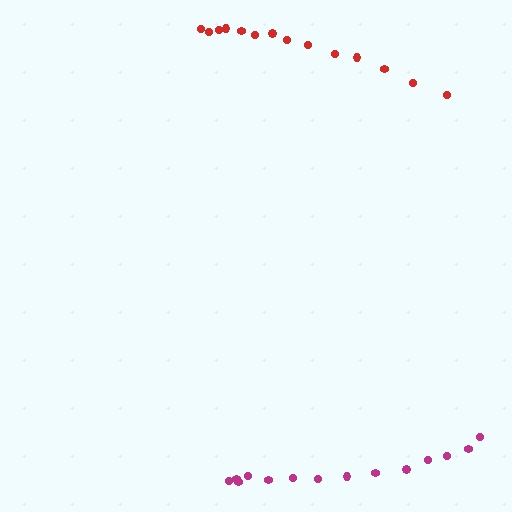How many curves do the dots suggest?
There are 2 distinct paths.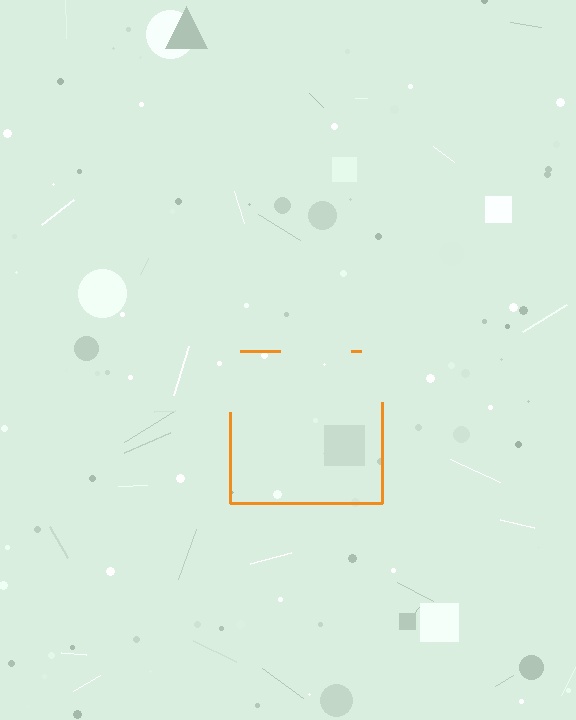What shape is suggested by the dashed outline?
The dashed outline suggests a square.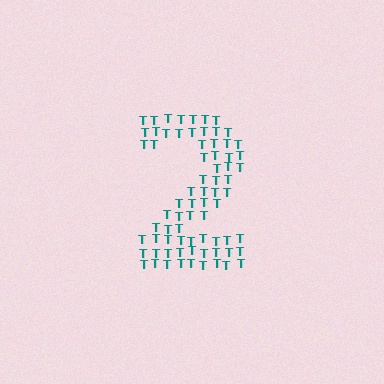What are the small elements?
The small elements are letter T's.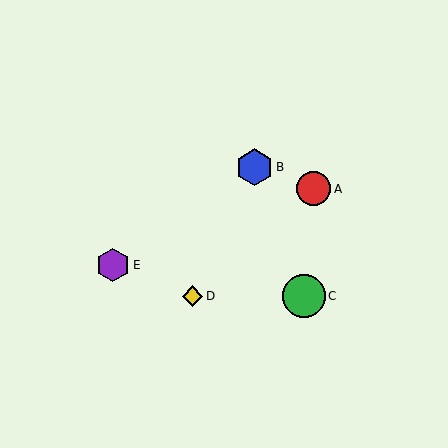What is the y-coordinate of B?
Object B is at y≈167.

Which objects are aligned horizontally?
Objects C, D are aligned horizontally.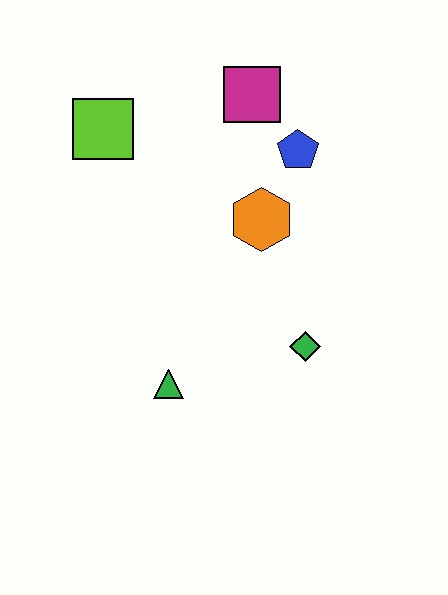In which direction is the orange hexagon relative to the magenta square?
The orange hexagon is below the magenta square.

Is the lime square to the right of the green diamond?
No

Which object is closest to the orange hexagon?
The blue pentagon is closest to the orange hexagon.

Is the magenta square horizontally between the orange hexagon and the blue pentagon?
No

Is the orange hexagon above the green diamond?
Yes